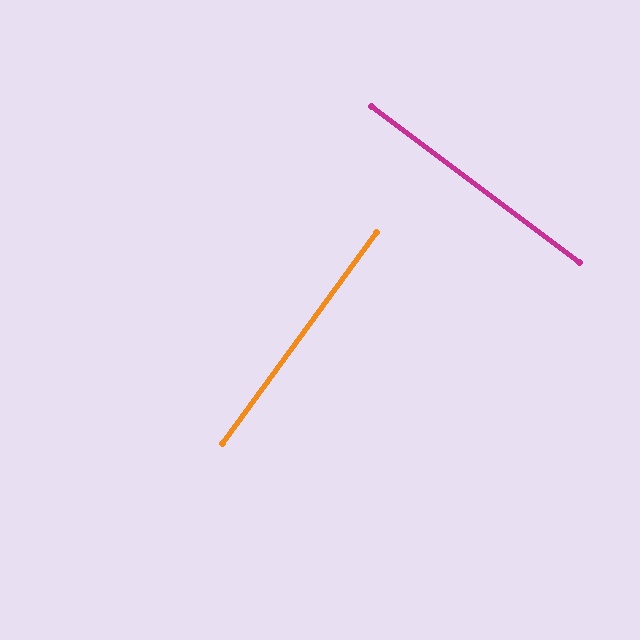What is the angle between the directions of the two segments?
Approximately 89 degrees.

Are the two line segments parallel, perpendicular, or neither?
Perpendicular — they meet at approximately 89°.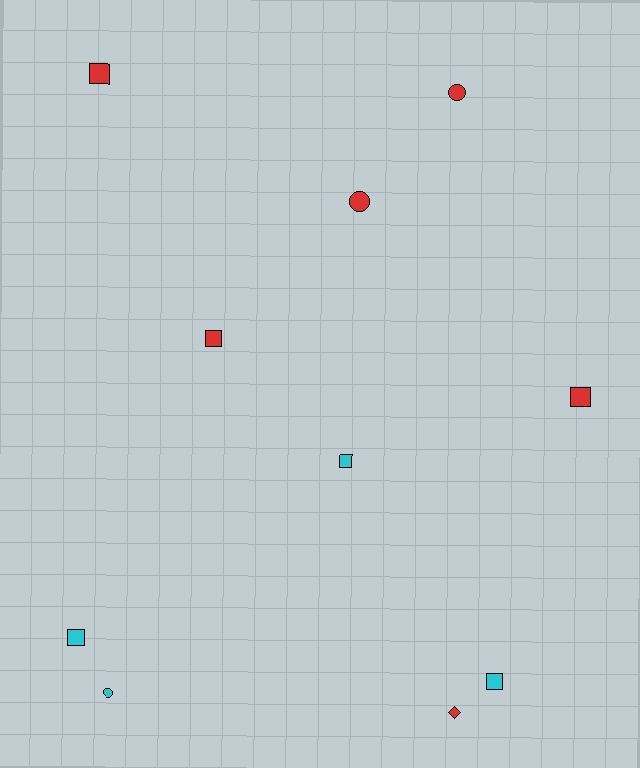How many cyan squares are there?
There are 3 cyan squares.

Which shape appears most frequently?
Square, with 6 objects.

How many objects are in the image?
There are 10 objects.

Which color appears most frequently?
Red, with 6 objects.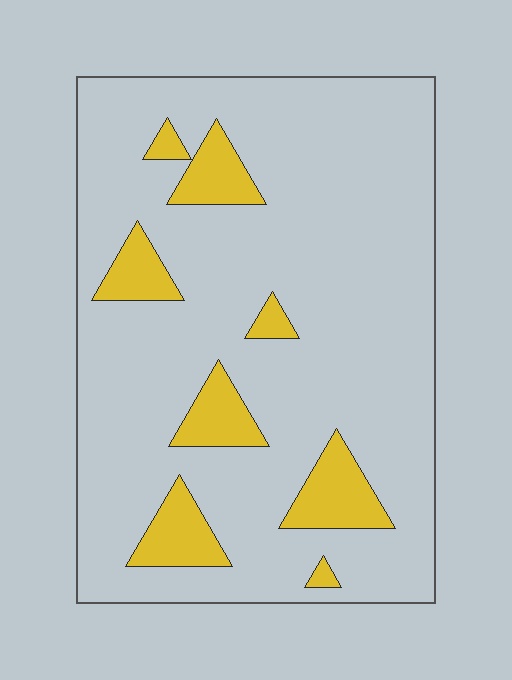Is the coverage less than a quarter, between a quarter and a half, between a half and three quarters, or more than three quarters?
Less than a quarter.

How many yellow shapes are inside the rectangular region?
8.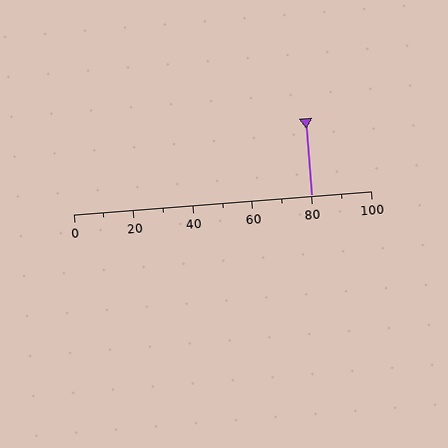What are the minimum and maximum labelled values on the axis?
The axis runs from 0 to 100.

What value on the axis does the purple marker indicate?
The marker indicates approximately 80.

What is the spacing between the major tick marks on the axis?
The major ticks are spaced 20 apart.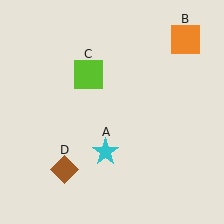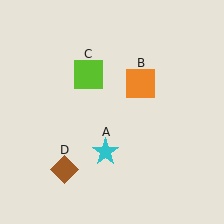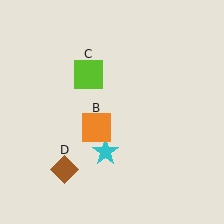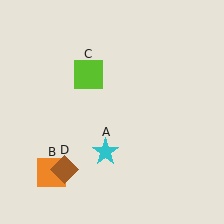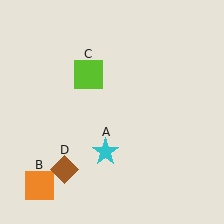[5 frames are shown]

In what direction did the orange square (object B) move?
The orange square (object B) moved down and to the left.